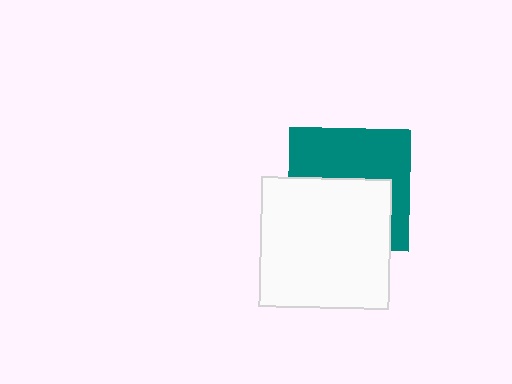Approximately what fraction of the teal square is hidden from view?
Roughly 50% of the teal square is hidden behind the white square.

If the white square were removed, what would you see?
You would see the complete teal square.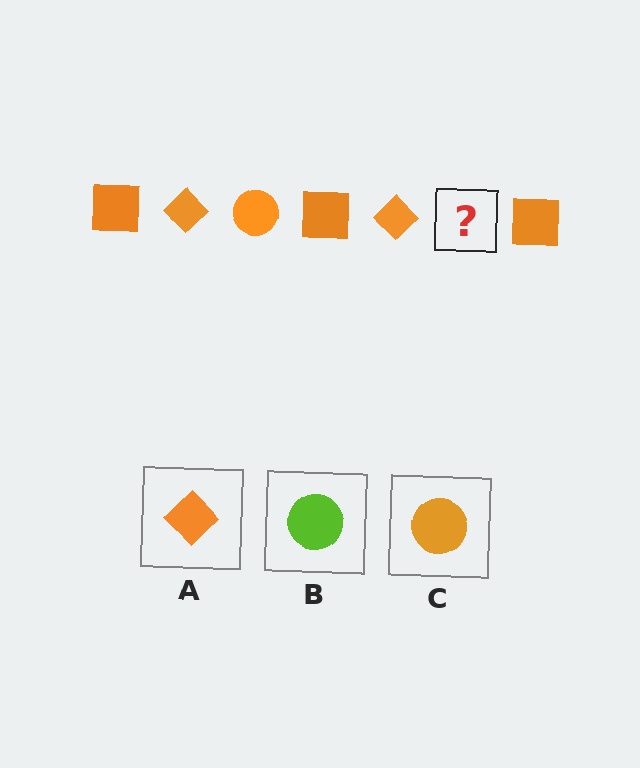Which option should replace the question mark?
Option C.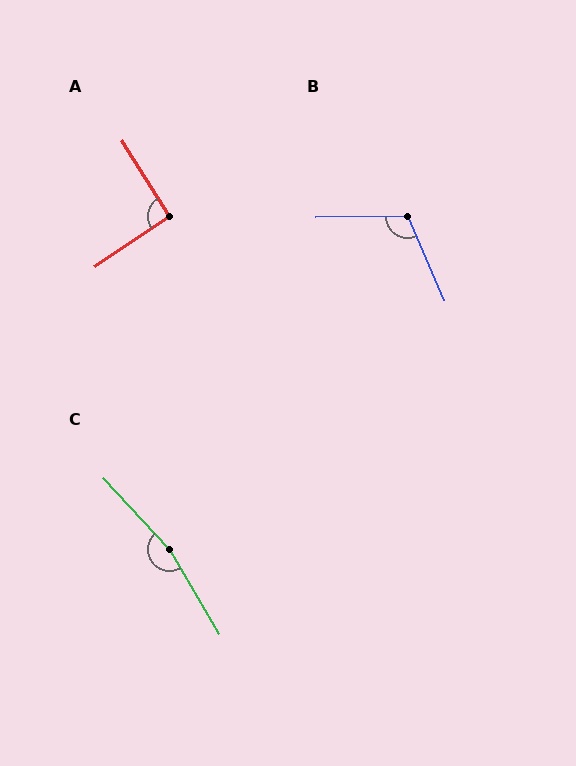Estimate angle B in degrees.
Approximately 113 degrees.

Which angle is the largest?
C, at approximately 168 degrees.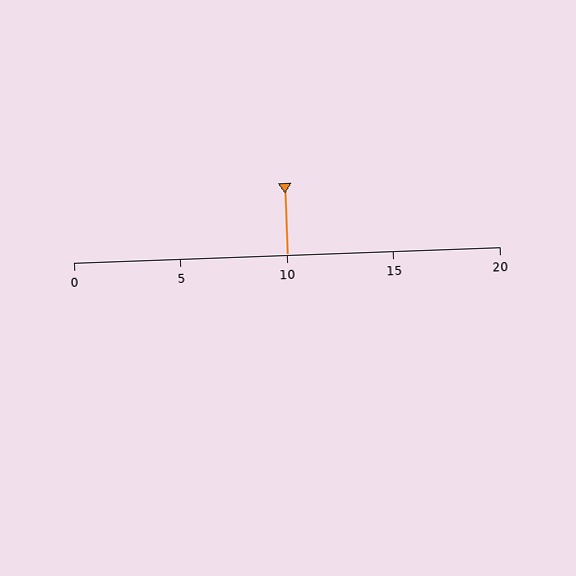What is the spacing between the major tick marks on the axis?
The major ticks are spaced 5 apart.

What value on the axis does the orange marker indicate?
The marker indicates approximately 10.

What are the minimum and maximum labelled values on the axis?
The axis runs from 0 to 20.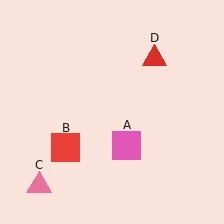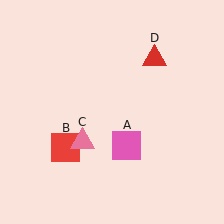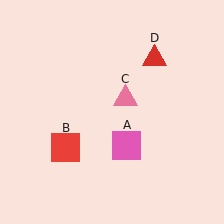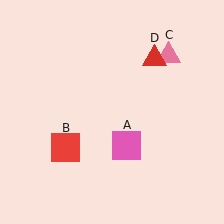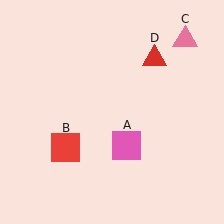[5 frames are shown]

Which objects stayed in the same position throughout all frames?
Pink square (object A) and red square (object B) and red triangle (object D) remained stationary.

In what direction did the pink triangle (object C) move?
The pink triangle (object C) moved up and to the right.